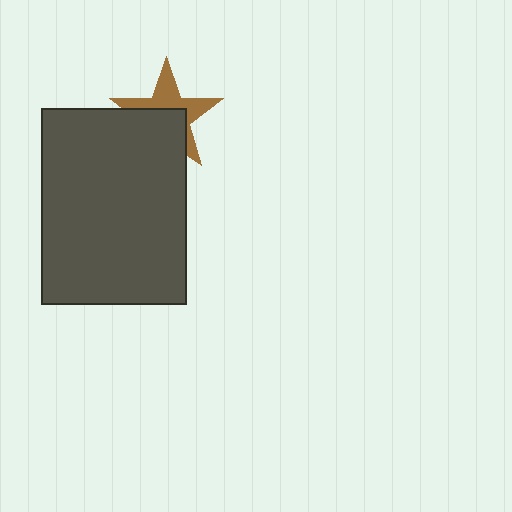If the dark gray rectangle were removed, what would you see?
You would see the complete brown star.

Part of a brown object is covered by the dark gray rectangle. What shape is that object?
It is a star.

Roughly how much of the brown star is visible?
About half of it is visible (roughly 49%).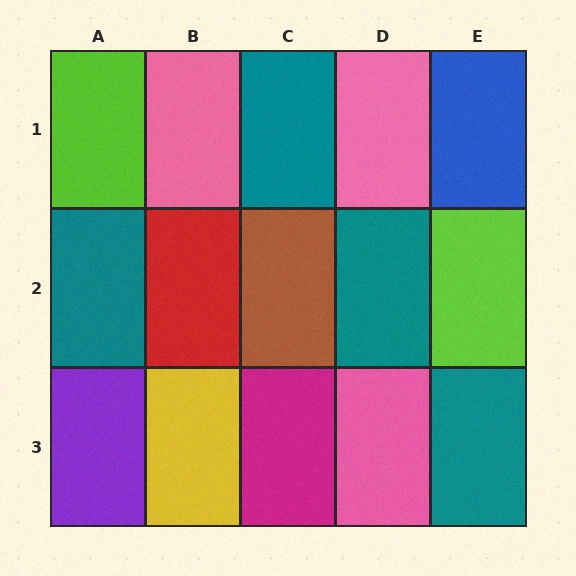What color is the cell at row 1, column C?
Teal.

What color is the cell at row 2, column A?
Teal.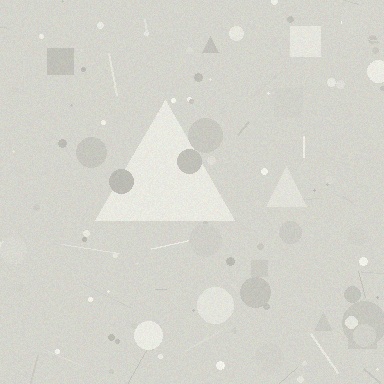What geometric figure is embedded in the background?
A triangle is embedded in the background.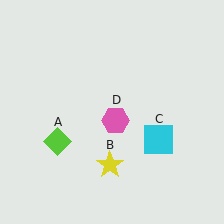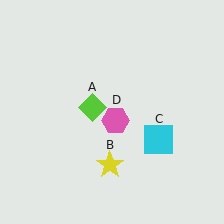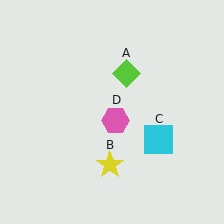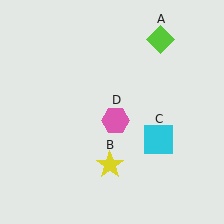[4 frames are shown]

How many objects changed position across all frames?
1 object changed position: lime diamond (object A).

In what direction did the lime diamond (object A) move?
The lime diamond (object A) moved up and to the right.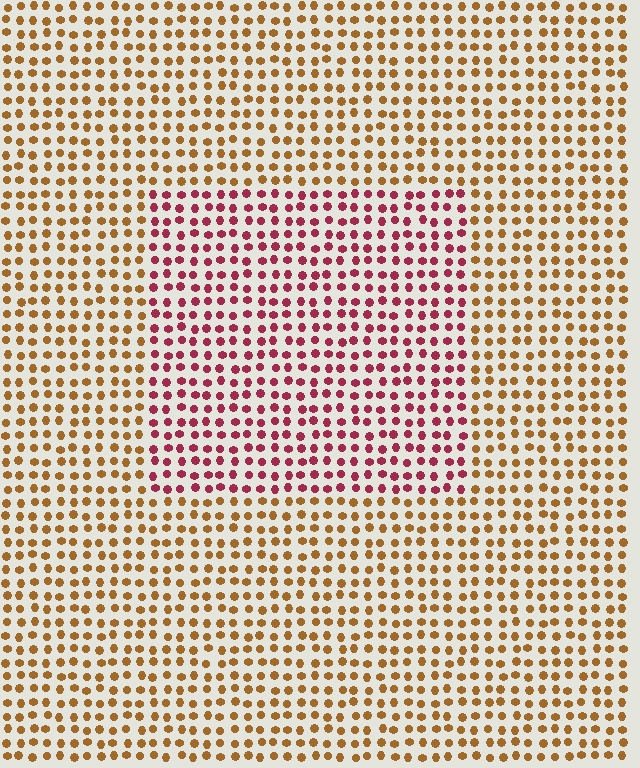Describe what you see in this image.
The image is filled with small brown elements in a uniform arrangement. A rectangle-shaped region is visible where the elements are tinted to a slightly different hue, forming a subtle color boundary.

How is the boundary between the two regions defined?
The boundary is defined purely by a slight shift in hue (about 50 degrees). Spacing, size, and orientation are identical on both sides.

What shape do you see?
I see a rectangle.